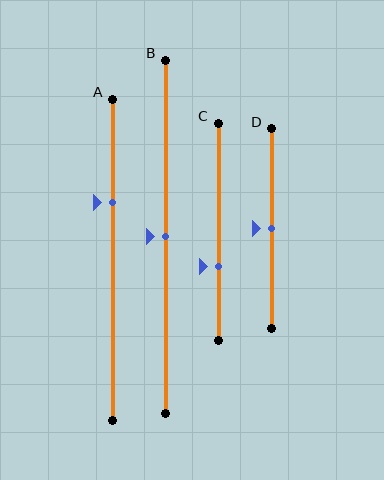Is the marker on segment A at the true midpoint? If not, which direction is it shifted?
No, the marker on segment A is shifted upward by about 18% of the segment length.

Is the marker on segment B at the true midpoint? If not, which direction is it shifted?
Yes, the marker on segment B is at the true midpoint.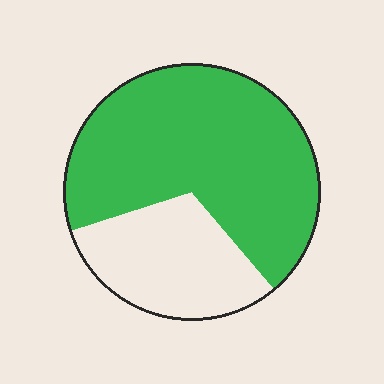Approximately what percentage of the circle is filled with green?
Approximately 70%.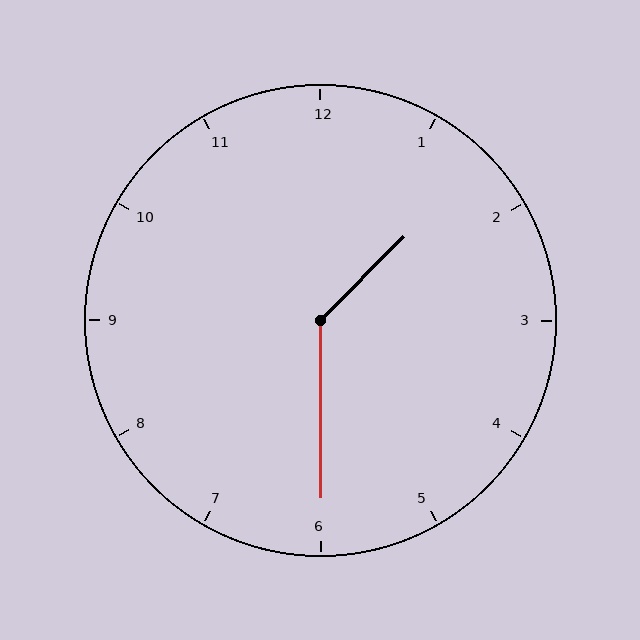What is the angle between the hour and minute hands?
Approximately 135 degrees.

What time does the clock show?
1:30.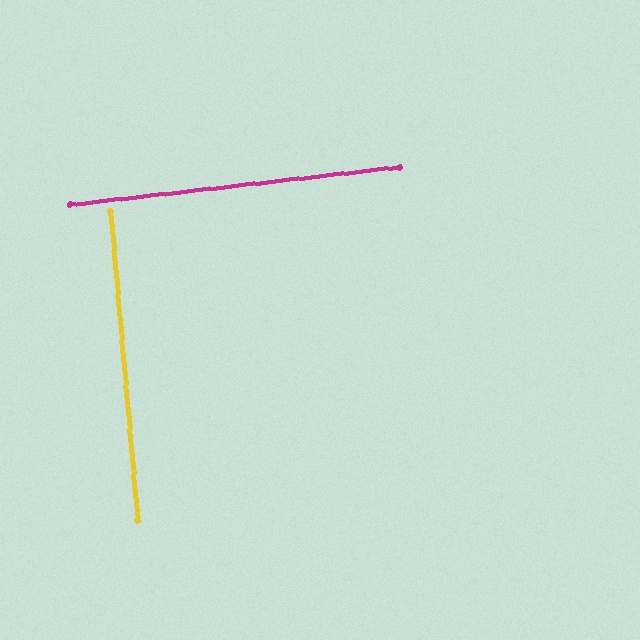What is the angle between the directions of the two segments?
Approximately 89 degrees.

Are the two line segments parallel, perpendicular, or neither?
Perpendicular — they meet at approximately 89°.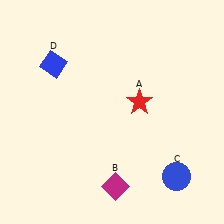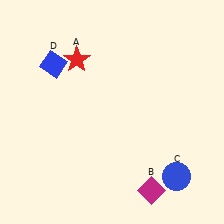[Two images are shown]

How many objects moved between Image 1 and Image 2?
2 objects moved between the two images.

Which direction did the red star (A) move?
The red star (A) moved left.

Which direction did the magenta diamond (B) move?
The magenta diamond (B) moved right.